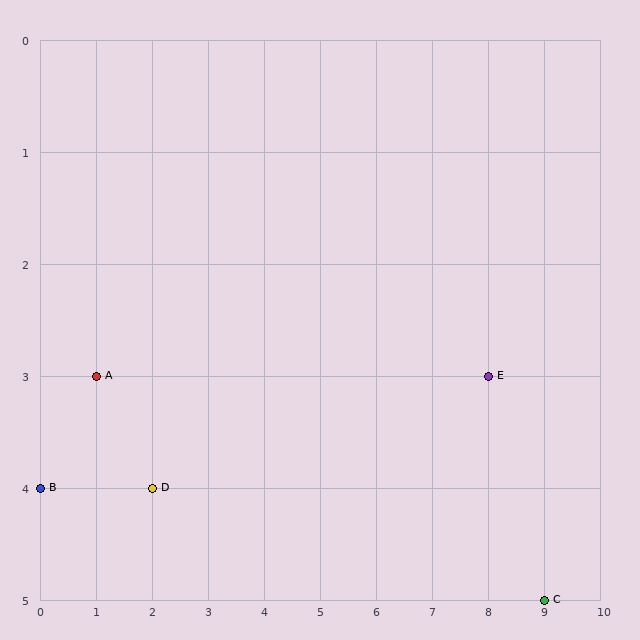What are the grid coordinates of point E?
Point E is at grid coordinates (8, 3).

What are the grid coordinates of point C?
Point C is at grid coordinates (9, 5).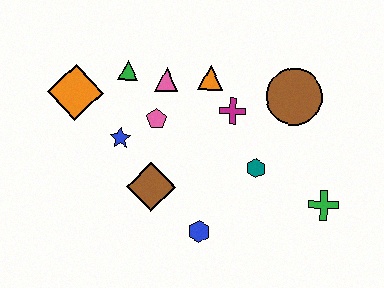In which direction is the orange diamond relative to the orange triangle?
The orange diamond is to the left of the orange triangle.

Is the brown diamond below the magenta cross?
Yes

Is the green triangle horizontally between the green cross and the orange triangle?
No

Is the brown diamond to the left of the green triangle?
No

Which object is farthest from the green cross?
The orange diamond is farthest from the green cross.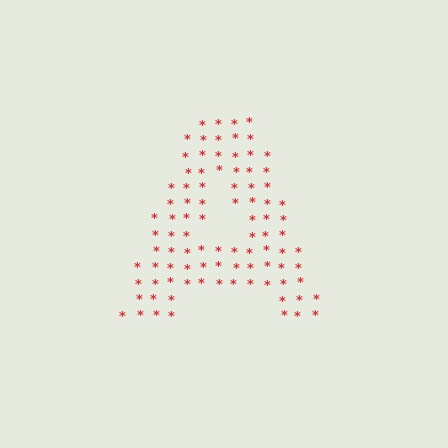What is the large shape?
The large shape is the letter A.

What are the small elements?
The small elements are asterisks.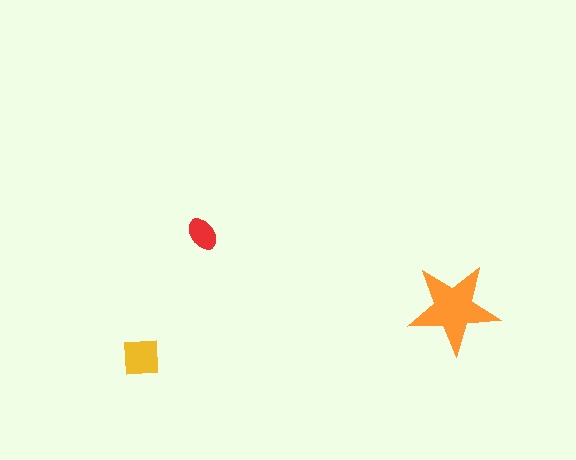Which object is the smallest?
The red ellipse.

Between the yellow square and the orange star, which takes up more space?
The orange star.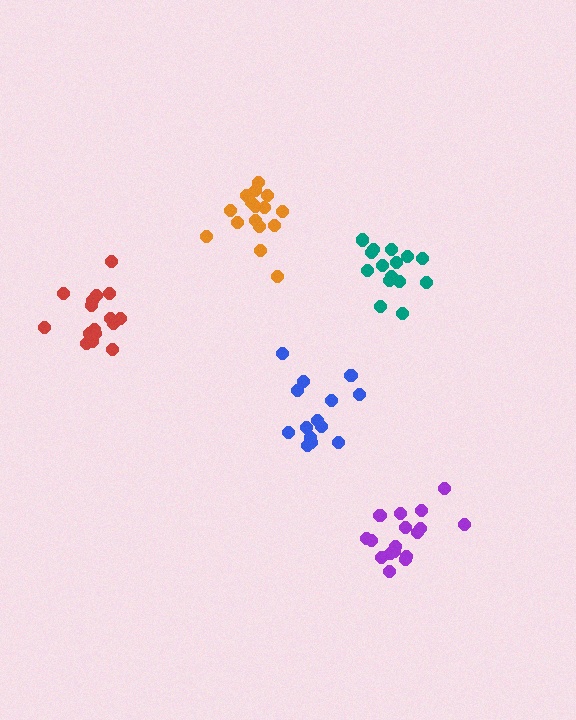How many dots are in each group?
Group 1: 14 dots, Group 2: 17 dots, Group 3: 15 dots, Group 4: 16 dots, Group 5: 16 dots (78 total).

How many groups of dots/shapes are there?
There are 5 groups.